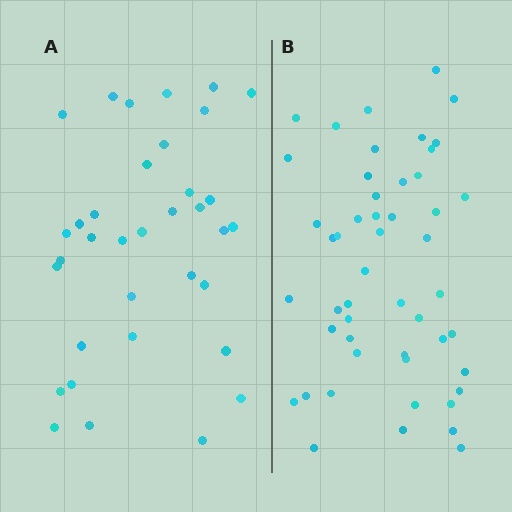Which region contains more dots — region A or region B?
Region B (the right region) has more dots.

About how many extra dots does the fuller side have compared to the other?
Region B has approximately 15 more dots than region A.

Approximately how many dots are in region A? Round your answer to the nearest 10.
About 40 dots. (The exact count is 35, which rounds to 40.)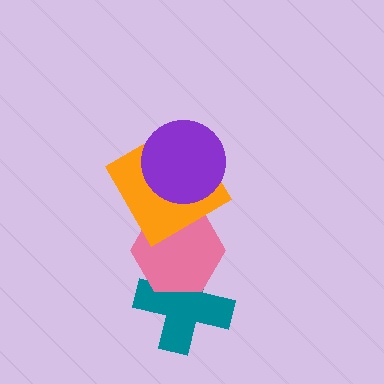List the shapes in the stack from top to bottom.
From top to bottom: the purple circle, the orange diamond, the pink hexagon, the teal cross.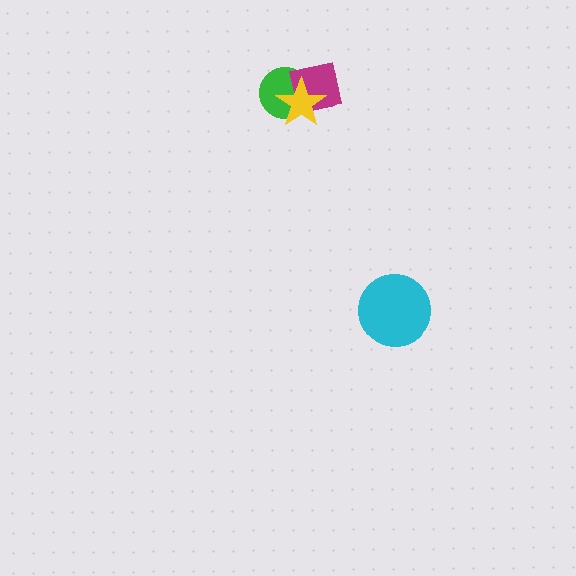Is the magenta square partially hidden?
Yes, it is partially covered by another shape.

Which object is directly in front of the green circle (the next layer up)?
The magenta square is directly in front of the green circle.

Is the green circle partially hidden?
Yes, it is partially covered by another shape.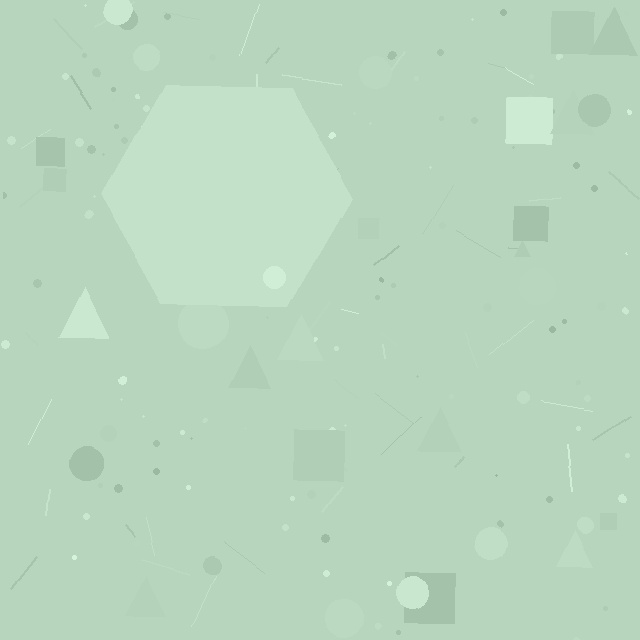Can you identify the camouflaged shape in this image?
The camouflaged shape is a hexagon.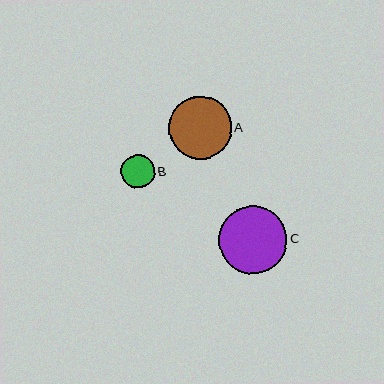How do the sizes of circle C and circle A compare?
Circle C and circle A are approximately the same size.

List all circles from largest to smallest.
From largest to smallest: C, A, B.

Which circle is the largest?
Circle C is the largest with a size of approximately 69 pixels.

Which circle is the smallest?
Circle B is the smallest with a size of approximately 33 pixels.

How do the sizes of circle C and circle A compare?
Circle C and circle A are approximately the same size.